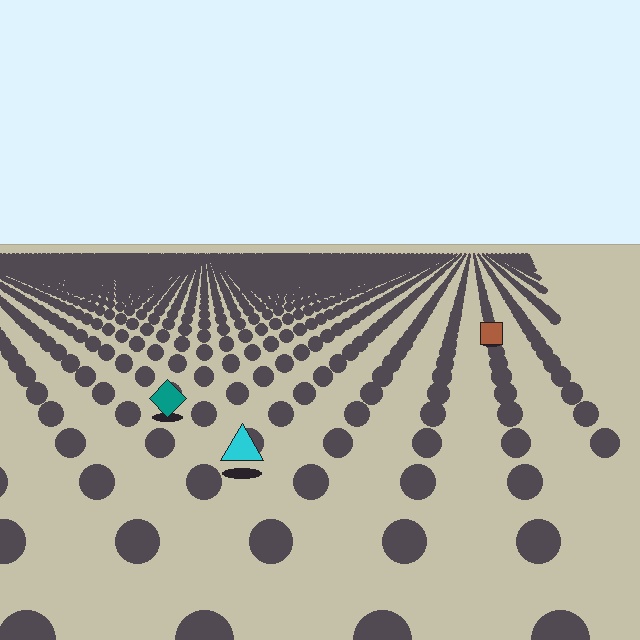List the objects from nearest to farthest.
From nearest to farthest: the cyan triangle, the teal diamond, the brown square.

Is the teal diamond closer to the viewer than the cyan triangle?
No. The cyan triangle is closer — you can tell from the texture gradient: the ground texture is coarser near it.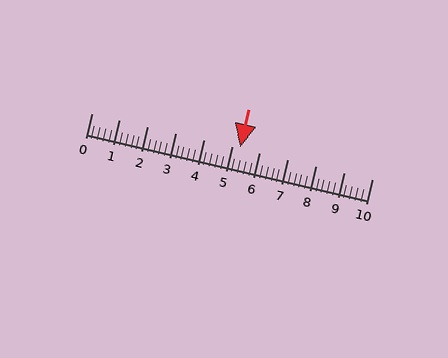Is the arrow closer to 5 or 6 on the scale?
The arrow is closer to 5.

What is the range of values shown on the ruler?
The ruler shows values from 0 to 10.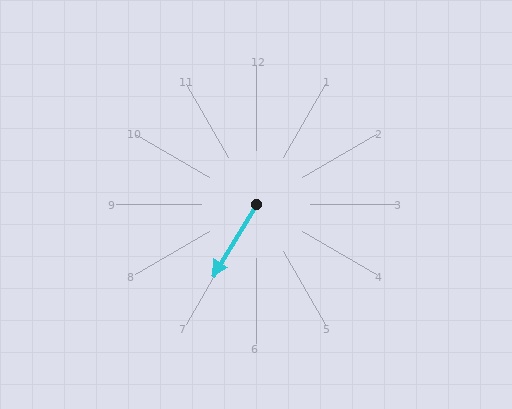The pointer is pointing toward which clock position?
Roughly 7 o'clock.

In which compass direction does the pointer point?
Southwest.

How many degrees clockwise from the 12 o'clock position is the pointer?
Approximately 211 degrees.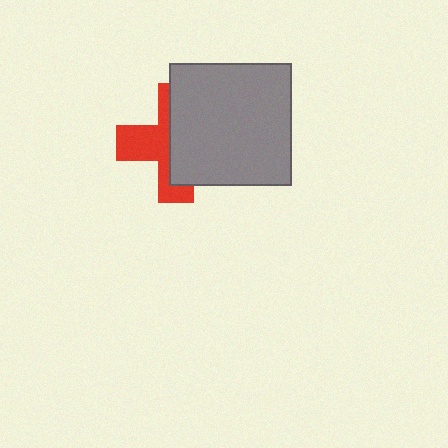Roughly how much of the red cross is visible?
About half of it is visible (roughly 46%).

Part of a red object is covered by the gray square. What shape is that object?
It is a cross.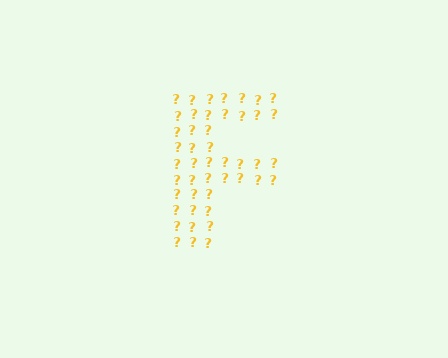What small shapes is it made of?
It is made of small question marks.